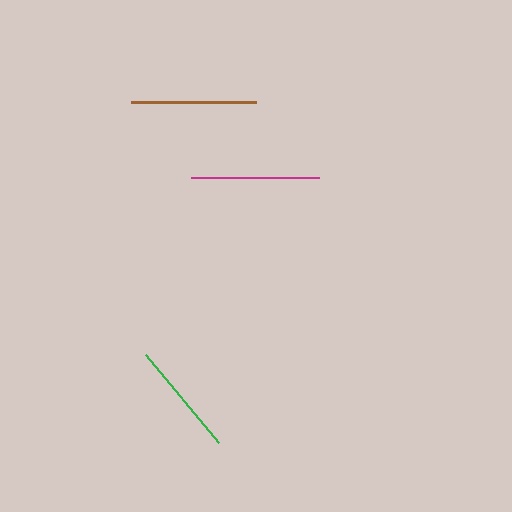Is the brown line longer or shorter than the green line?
The brown line is longer than the green line.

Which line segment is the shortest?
The green line is the shortest at approximately 114 pixels.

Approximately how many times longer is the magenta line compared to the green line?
The magenta line is approximately 1.1 times the length of the green line.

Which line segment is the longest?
The magenta line is the longest at approximately 128 pixels.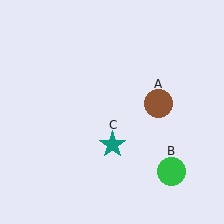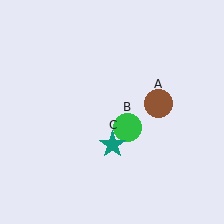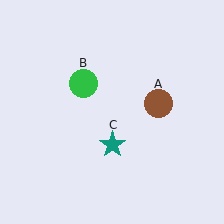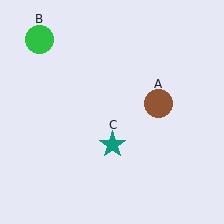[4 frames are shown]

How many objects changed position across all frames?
1 object changed position: green circle (object B).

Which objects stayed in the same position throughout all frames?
Brown circle (object A) and teal star (object C) remained stationary.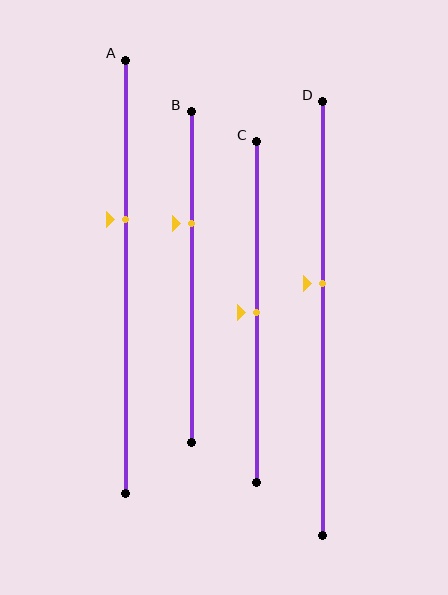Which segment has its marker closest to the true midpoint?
Segment C has its marker closest to the true midpoint.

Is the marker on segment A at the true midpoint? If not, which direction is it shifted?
No, the marker on segment A is shifted upward by about 13% of the segment length.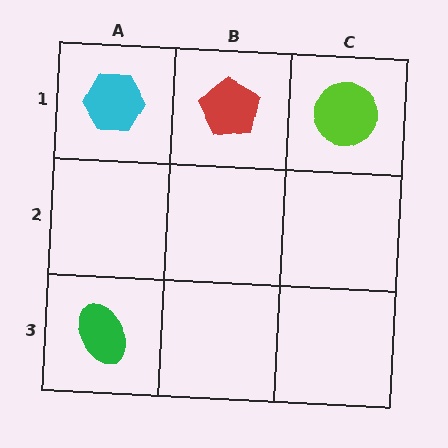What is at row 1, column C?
A lime circle.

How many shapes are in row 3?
1 shape.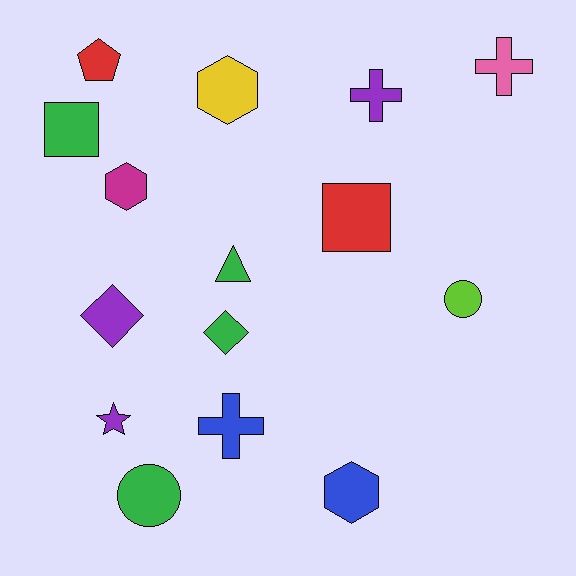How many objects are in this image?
There are 15 objects.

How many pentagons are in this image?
There is 1 pentagon.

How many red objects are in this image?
There are 2 red objects.